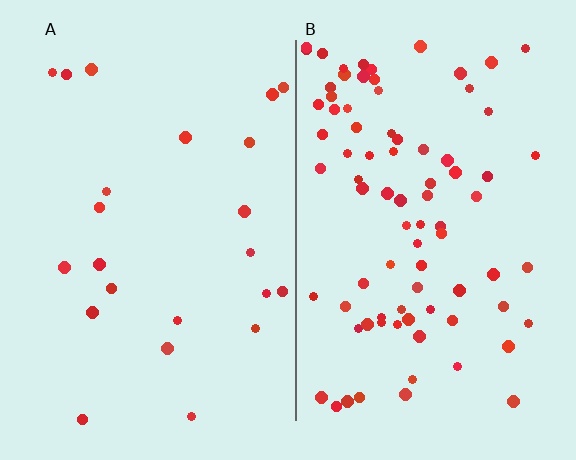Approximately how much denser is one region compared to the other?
Approximately 3.7× — region B over region A.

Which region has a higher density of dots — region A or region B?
B (the right).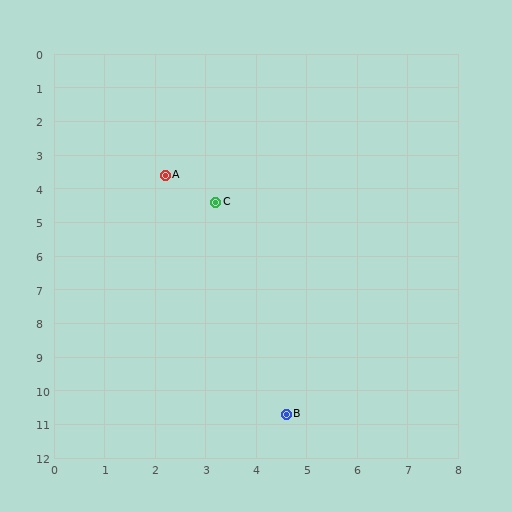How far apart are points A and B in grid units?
Points A and B are about 7.5 grid units apart.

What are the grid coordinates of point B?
Point B is at approximately (4.6, 10.7).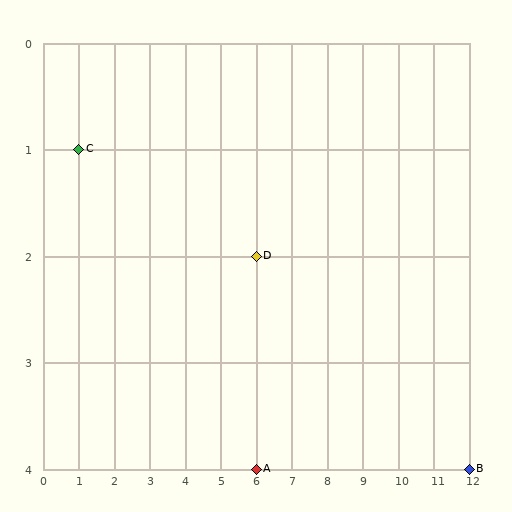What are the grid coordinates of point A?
Point A is at grid coordinates (6, 4).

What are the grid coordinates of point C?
Point C is at grid coordinates (1, 1).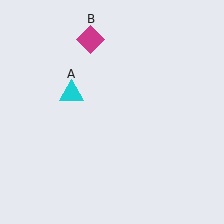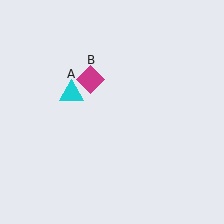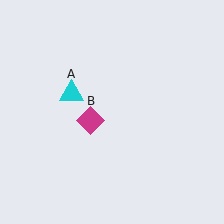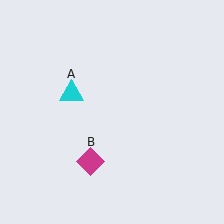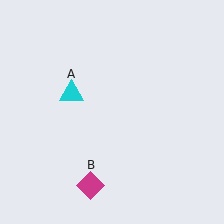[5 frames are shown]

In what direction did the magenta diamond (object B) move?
The magenta diamond (object B) moved down.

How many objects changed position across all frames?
1 object changed position: magenta diamond (object B).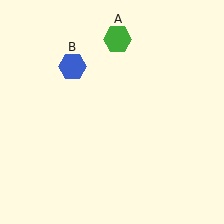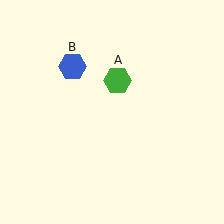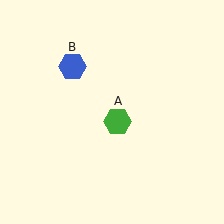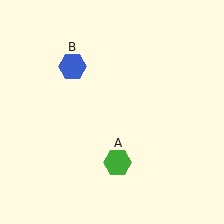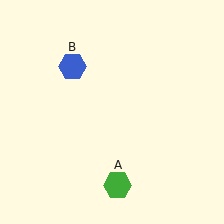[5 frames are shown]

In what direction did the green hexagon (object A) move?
The green hexagon (object A) moved down.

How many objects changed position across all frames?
1 object changed position: green hexagon (object A).